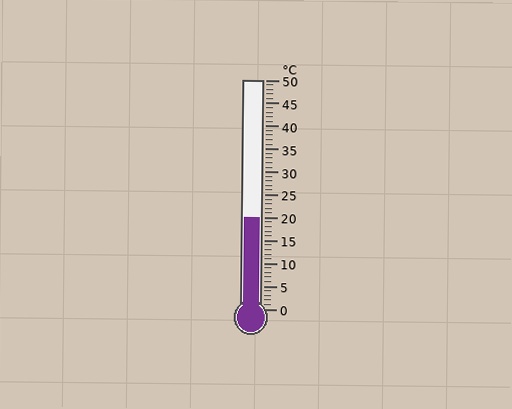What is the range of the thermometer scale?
The thermometer scale ranges from 0°C to 50°C.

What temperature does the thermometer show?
The thermometer shows approximately 20°C.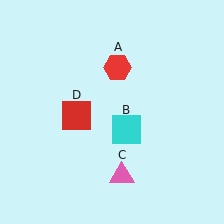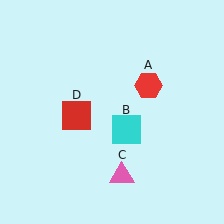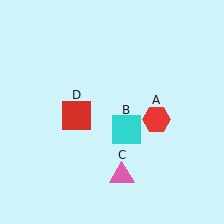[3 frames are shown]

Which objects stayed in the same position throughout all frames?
Cyan square (object B) and pink triangle (object C) and red square (object D) remained stationary.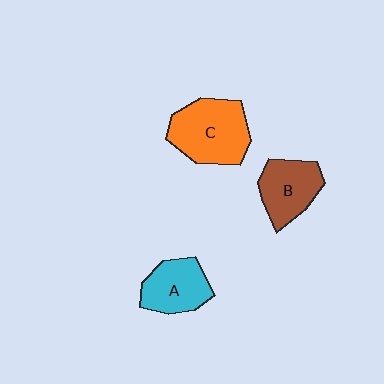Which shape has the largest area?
Shape C (orange).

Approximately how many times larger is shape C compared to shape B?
Approximately 1.4 times.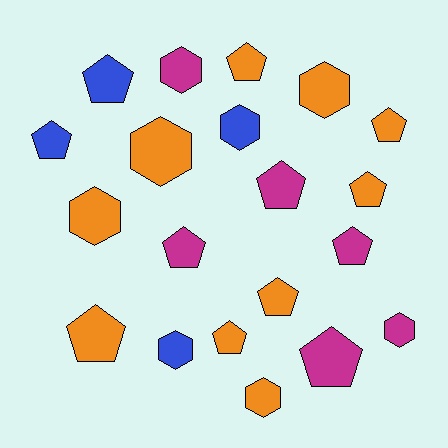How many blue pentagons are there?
There are 2 blue pentagons.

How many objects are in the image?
There are 20 objects.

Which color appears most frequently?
Orange, with 10 objects.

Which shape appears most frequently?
Pentagon, with 12 objects.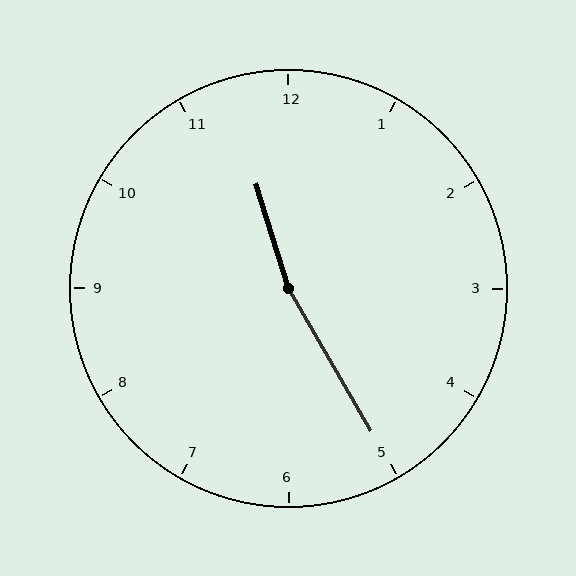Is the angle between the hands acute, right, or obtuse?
It is obtuse.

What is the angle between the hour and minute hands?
Approximately 168 degrees.